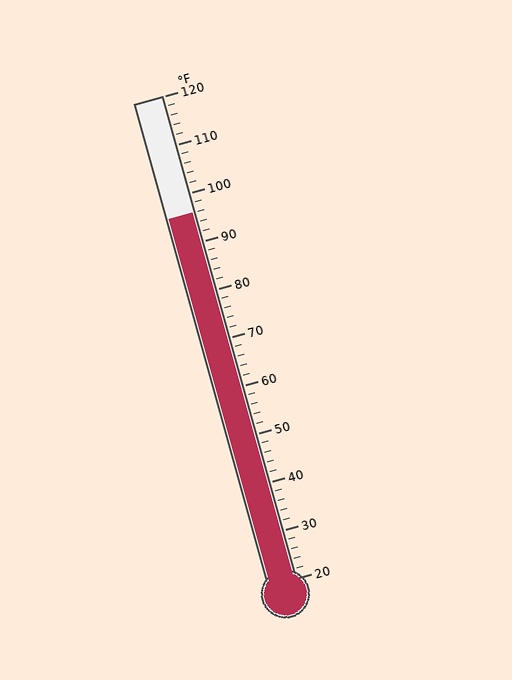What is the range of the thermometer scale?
The thermometer scale ranges from 20°F to 120°F.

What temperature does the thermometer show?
The thermometer shows approximately 96°F.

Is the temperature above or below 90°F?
The temperature is above 90°F.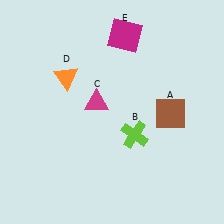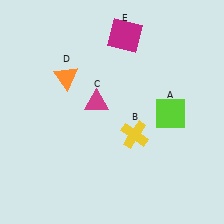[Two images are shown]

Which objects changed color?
A changed from brown to lime. B changed from lime to yellow.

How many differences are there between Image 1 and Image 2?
There are 2 differences between the two images.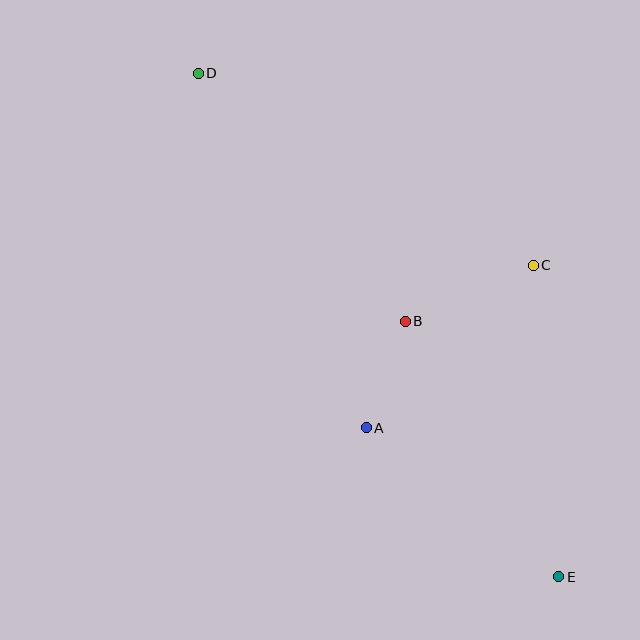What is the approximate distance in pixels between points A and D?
The distance between A and D is approximately 392 pixels.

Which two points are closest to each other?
Points A and B are closest to each other.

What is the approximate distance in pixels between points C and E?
The distance between C and E is approximately 313 pixels.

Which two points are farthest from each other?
Points D and E are farthest from each other.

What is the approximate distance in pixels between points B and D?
The distance between B and D is approximately 323 pixels.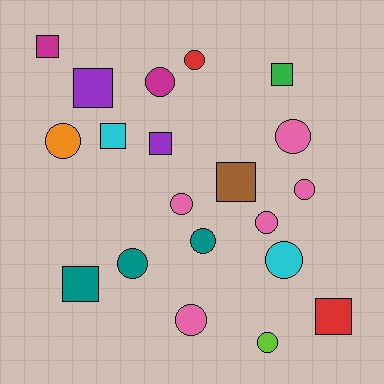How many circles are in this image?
There are 12 circles.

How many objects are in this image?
There are 20 objects.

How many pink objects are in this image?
There are 5 pink objects.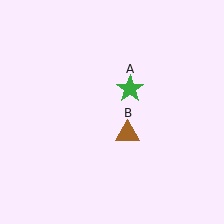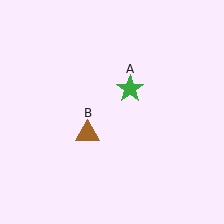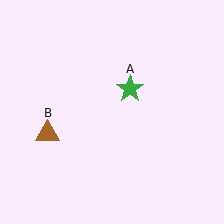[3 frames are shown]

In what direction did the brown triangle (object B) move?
The brown triangle (object B) moved left.